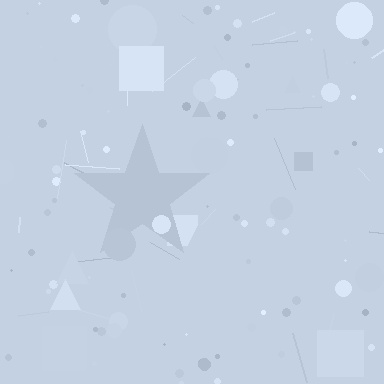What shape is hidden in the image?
A star is hidden in the image.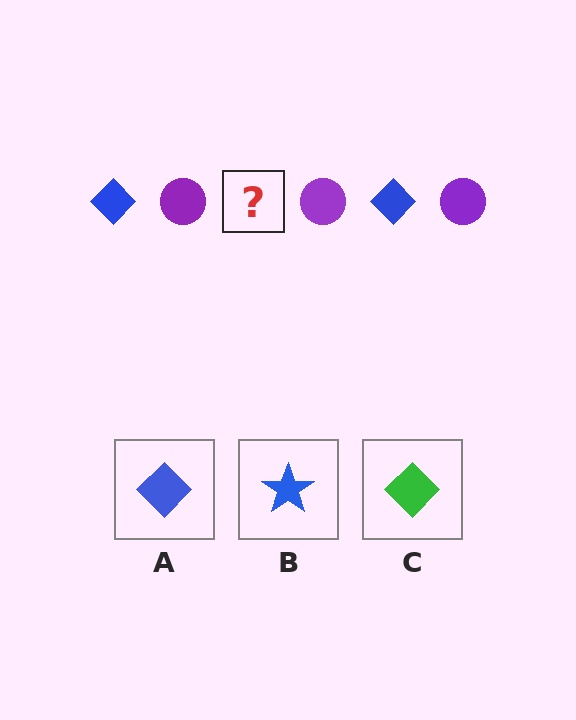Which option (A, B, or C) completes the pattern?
A.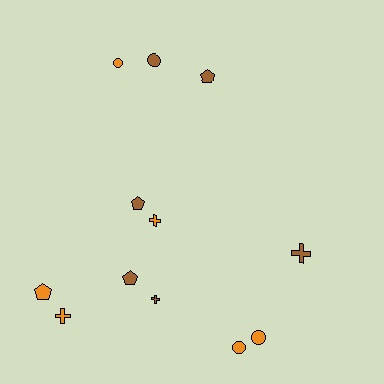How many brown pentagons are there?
There are 3 brown pentagons.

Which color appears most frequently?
Orange, with 6 objects.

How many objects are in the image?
There are 12 objects.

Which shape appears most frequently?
Cross, with 4 objects.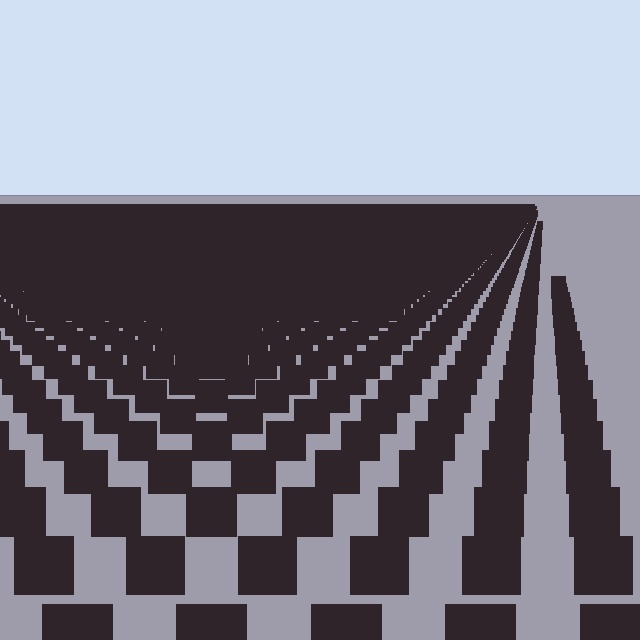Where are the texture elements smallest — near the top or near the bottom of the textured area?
Near the top.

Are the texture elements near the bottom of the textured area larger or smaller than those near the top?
Larger. Near the bottom, elements are closer to the viewer and appear at a bigger on-screen size.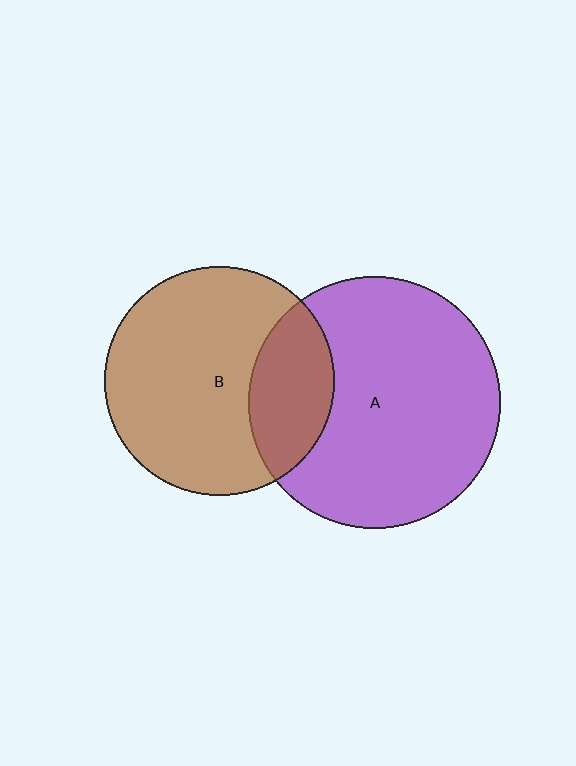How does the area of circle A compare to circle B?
Approximately 1.2 times.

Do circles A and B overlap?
Yes.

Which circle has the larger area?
Circle A (purple).